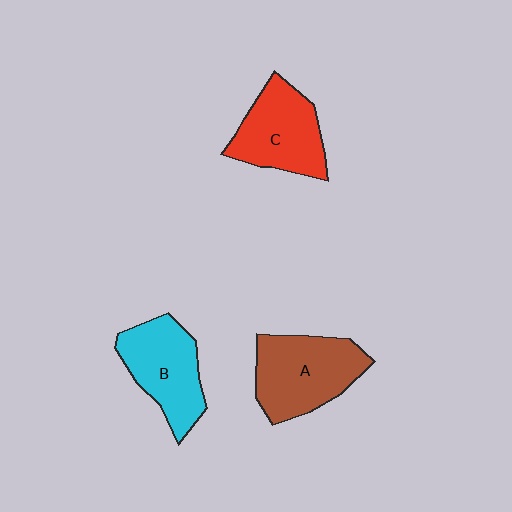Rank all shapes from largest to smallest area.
From largest to smallest: A (brown), B (cyan), C (red).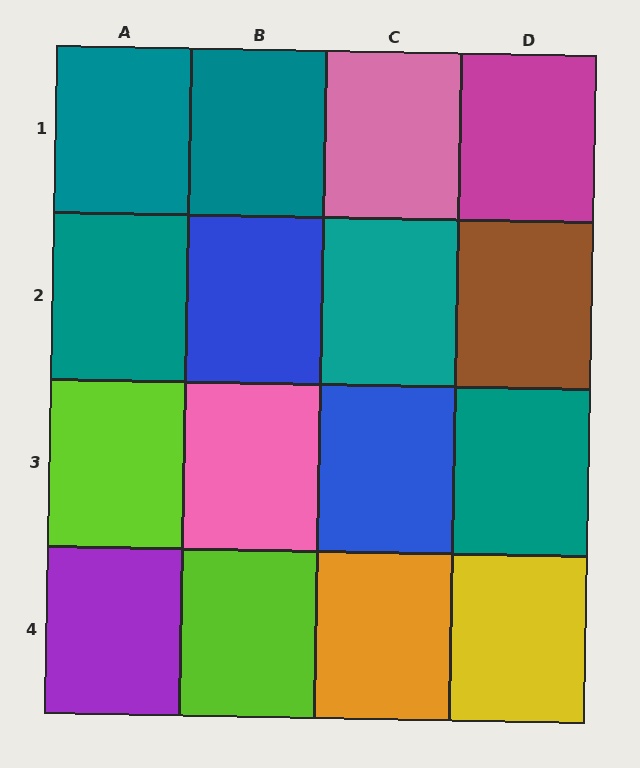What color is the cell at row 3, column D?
Teal.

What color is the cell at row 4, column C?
Orange.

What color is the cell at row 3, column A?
Lime.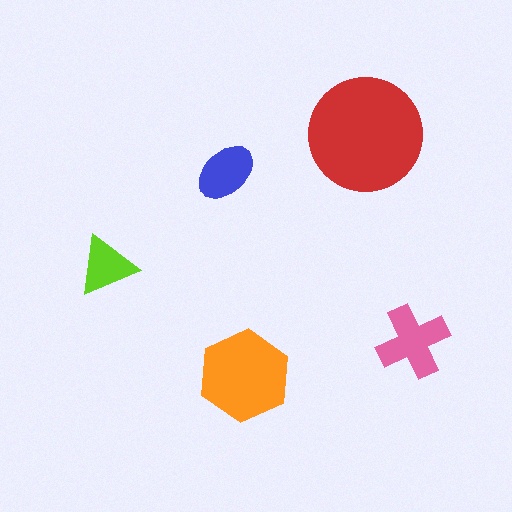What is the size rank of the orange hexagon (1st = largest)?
2nd.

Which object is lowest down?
The orange hexagon is bottommost.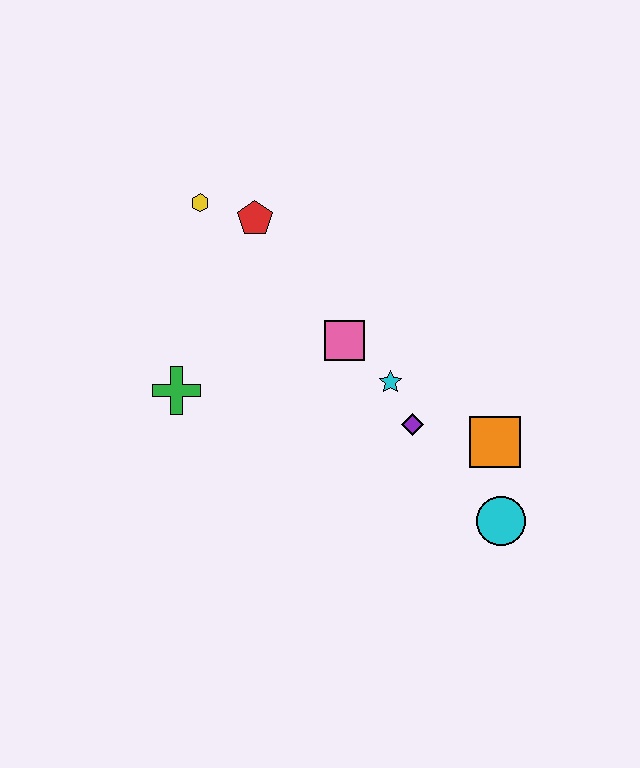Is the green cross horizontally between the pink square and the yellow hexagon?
No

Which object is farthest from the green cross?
The cyan circle is farthest from the green cross.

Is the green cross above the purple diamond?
Yes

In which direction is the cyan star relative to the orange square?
The cyan star is to the left of the orange square.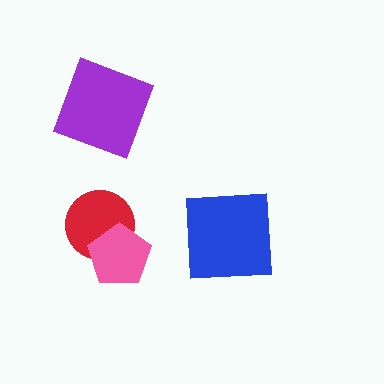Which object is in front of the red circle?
The pink pentagon is in front of the red circle.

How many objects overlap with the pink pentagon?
1 object overlaps with the pink pentagon.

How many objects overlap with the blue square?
0 objects overlap with the blue square.